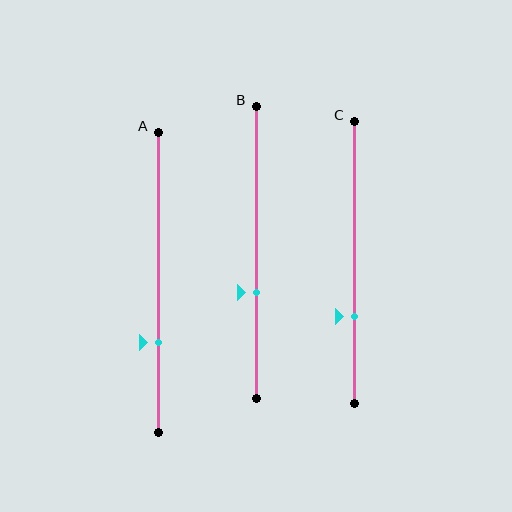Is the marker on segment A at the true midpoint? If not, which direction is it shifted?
No, the marker on segment A is shifted downward by about 20% of the segment length.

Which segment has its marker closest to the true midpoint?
Segment B has its marker closest to the true midpoint.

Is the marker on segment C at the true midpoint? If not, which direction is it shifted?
No, the marker on segment C is shifted downward by about 19% of the segment length.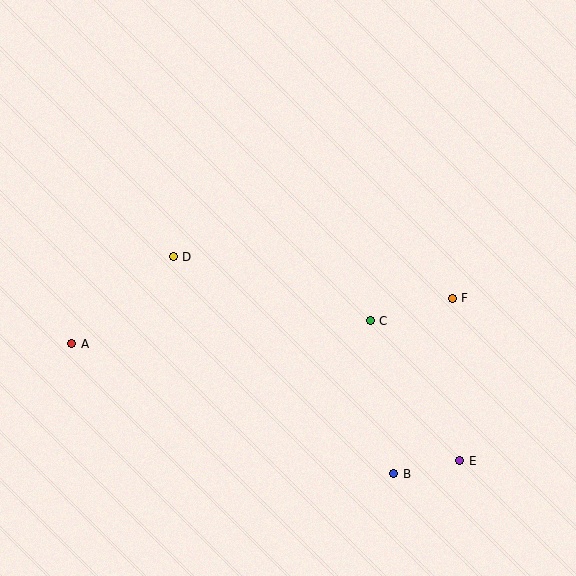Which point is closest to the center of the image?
Point C at (370, 321) is closest to the center.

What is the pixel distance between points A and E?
The distance between A and E is 406 pixels.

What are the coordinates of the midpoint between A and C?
The midpoint between A and C is at (221, 332).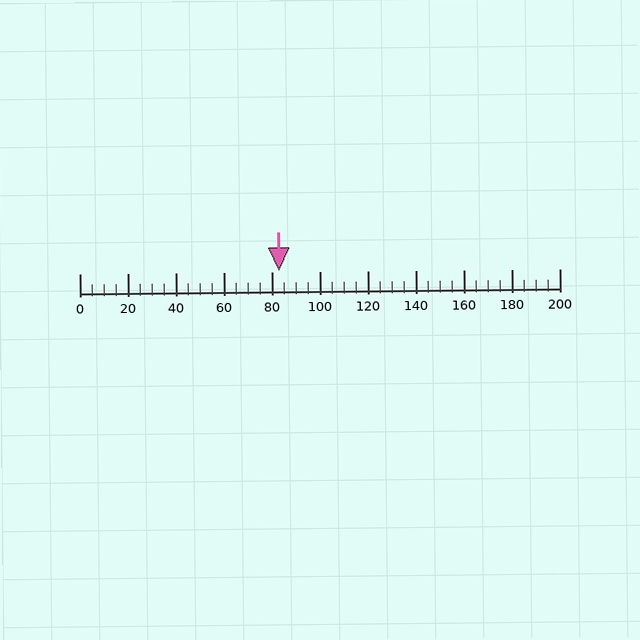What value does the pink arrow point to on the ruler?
The pink arrow points to approximately 83.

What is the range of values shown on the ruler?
The ruler shows values from 0 to 200.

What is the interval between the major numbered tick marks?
The major tick marks are spaced 20 units apart.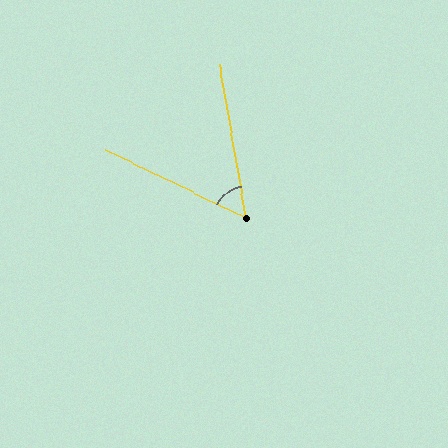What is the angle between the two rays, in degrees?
Approximately 54 degrees.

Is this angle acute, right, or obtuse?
It is acute.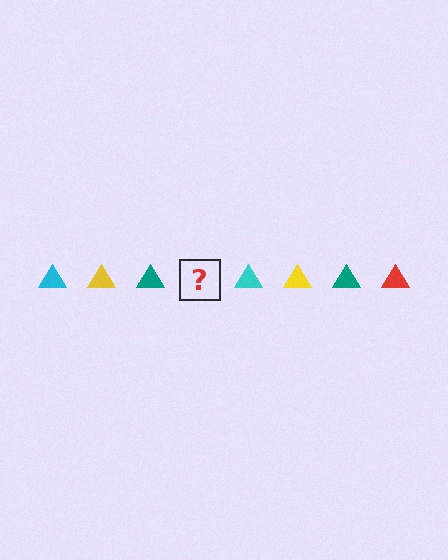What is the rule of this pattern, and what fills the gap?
The rule is that the pattern cycles through cyan, yellow, teal, red triangles. The gap should be filled with a red triangle.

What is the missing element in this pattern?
The missing element is a red triangle.